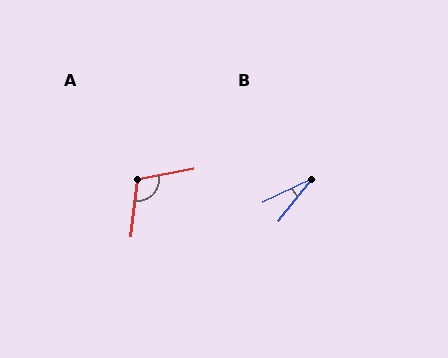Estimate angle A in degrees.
Approximately 107 degrees.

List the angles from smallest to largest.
B (27°), A (107°).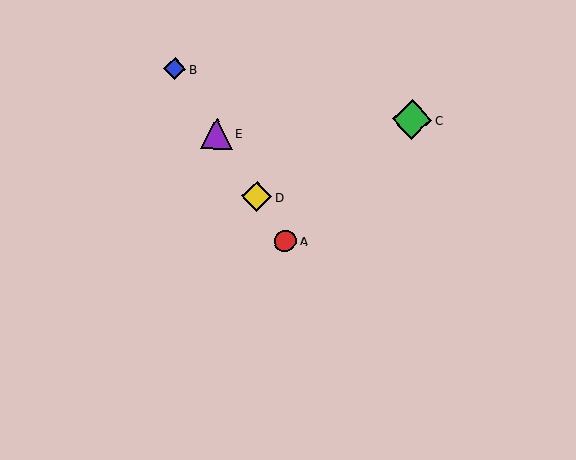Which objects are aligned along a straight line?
Objects A, B, D, E are aligned along a straight line.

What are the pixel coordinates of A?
Object A is at (285, 241).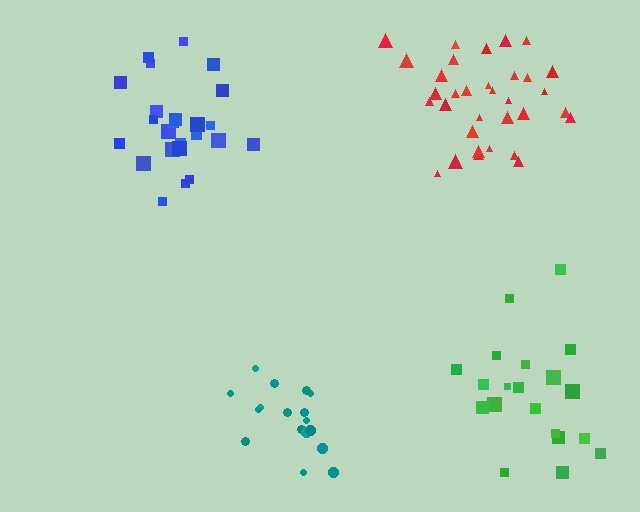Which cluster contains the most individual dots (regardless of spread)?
Red (33).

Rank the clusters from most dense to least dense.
teal, red, blue, green.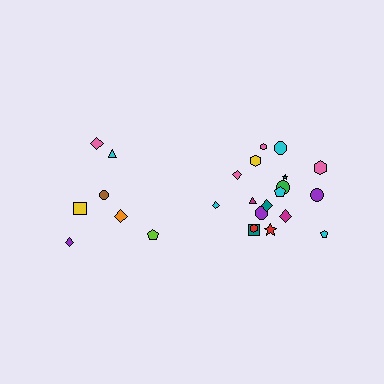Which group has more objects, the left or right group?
The right group.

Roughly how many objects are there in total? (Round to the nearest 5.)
Roughly 25 objects in total.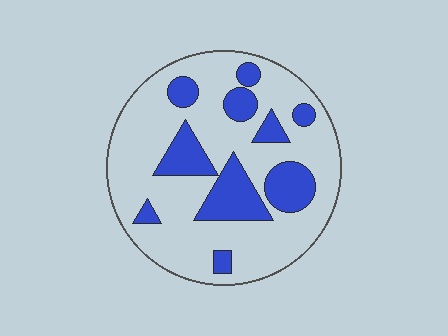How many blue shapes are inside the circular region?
10.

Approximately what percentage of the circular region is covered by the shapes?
Approximately 25%.